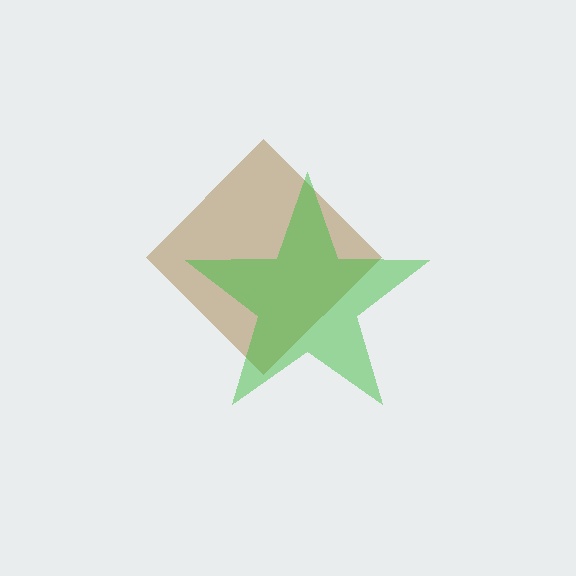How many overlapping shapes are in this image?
There are 2 overlapping shapes in the image.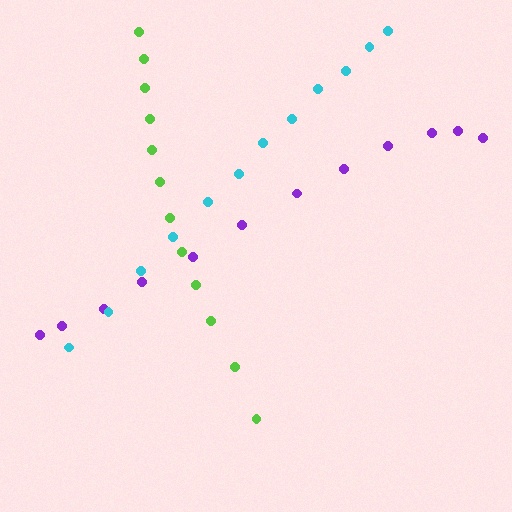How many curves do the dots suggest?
There are 3 distinct paths.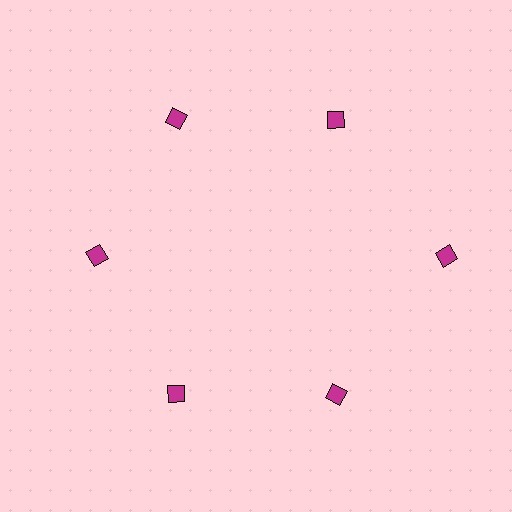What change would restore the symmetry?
The symmetry would be restored by moving it inward, back onto the ring so that all 6 diamonds sit at equal angles and equal distance from the center.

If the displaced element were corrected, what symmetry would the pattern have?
It would have 6-fold rotational symmetry — the pattern would map onto itself every 60 degrees.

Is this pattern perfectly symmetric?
No. The 6 magenta diamonds are arranged in a ring, but one element near the 3 o'clock position is pushed outward from the center, breaking the 6-fold rotational symmetry.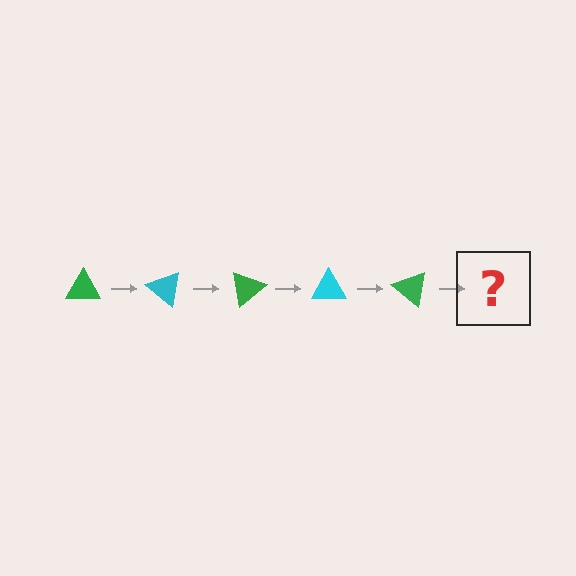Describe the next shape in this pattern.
It should be a cyan triangle, rotated 200 degrees from the start.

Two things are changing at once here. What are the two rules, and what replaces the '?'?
The two rules are that it rotates 40 degrees each step and the color cycles through green and cyan. The '?' should be a cyan triangle, rotated 200 degrees from the start.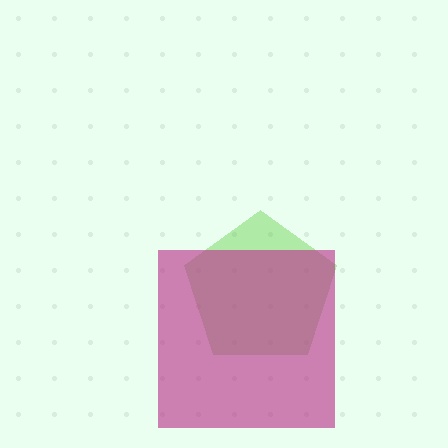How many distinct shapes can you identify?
There are 2 distinct shapes: a lime pentagon, a magenta square.